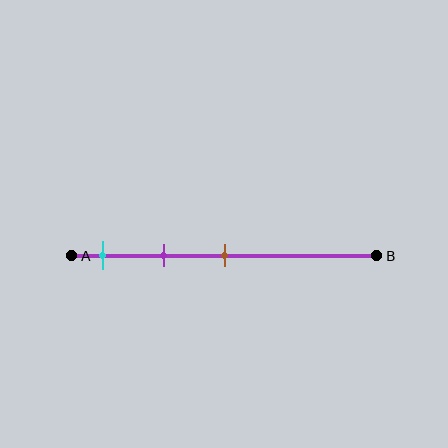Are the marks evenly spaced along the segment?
Yes, the marks are approximately evenly spaced.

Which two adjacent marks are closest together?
The cyan and purple marks are the closest adjacent pair.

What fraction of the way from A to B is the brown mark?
The brown mark is approximately 50% (0.5) of the way from A to B.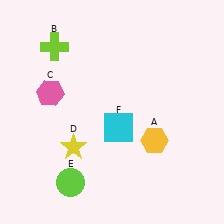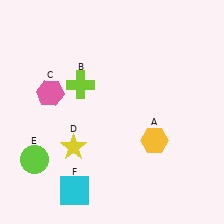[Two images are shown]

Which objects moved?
The objects that moved are: the lime cross (B), the lime circle (E), the cyan square (F).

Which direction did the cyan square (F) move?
The cyan square (F) moved down.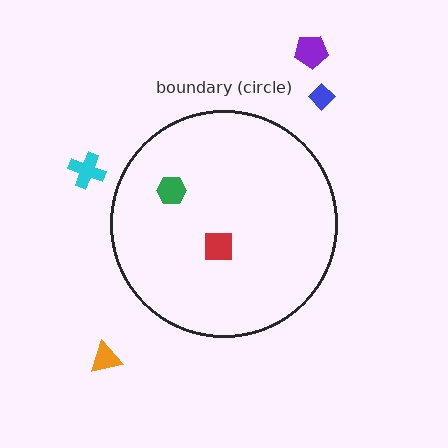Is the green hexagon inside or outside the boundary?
Inside.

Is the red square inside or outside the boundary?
Inside.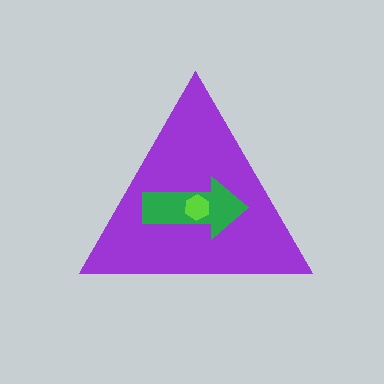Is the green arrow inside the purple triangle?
Yes.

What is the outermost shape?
The purple triangle.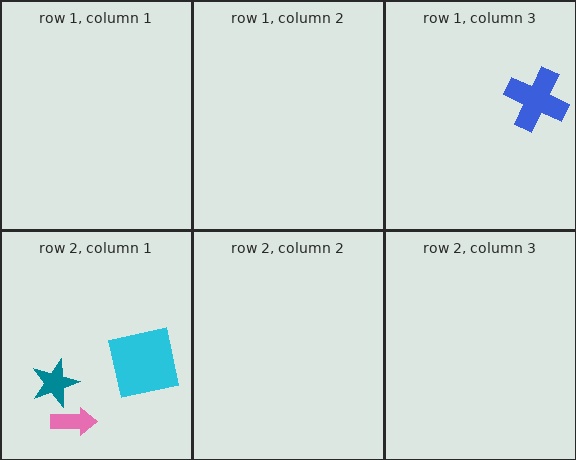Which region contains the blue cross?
The row 1, column 3 region.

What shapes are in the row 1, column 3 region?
The blue cross.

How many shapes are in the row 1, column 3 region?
1.